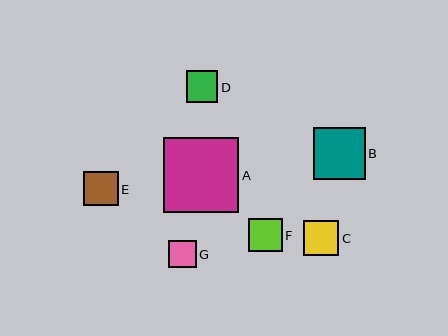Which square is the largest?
Square A is the largest with a size of approximately 76 pixels.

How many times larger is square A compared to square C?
Square A is approximately 2.2 times the size of square C.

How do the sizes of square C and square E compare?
Square C and square E are approximately the same size.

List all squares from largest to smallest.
From largest to smallest: A, B, C, E, F, D, G.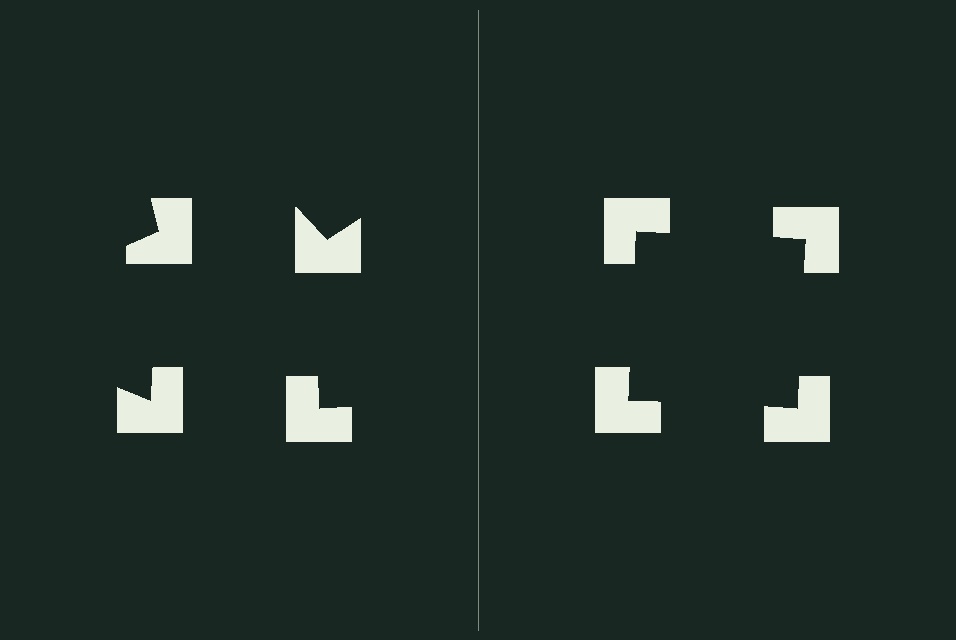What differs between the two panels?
The notched squares are positioned identically on both sides; only the wedge orientations differ. On the right they align to a square; on the left they are misaligned.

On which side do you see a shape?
An illusory square appears on the right side. On the left side the wedge cuts are rotated, so no coherent shape forms.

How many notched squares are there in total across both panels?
8 — 4 on each side.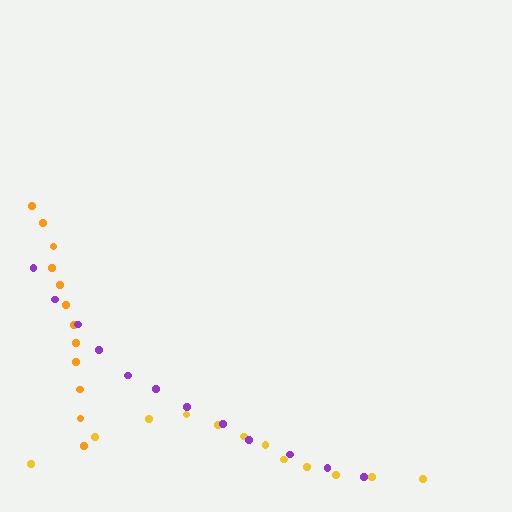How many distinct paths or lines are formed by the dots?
There are 3 distinct paths.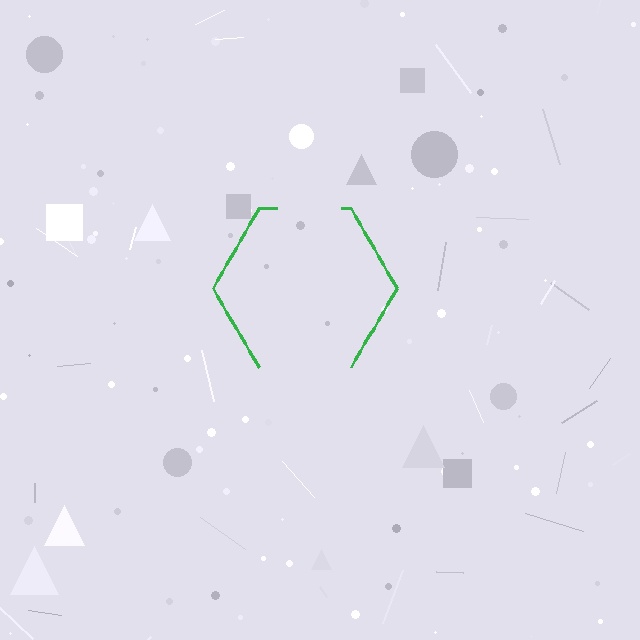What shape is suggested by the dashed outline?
The dashed outline suggests a hexagon.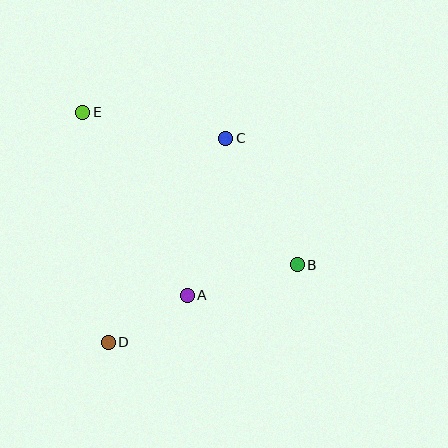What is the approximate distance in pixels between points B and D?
The distance between B and D is approximately 204 pixels.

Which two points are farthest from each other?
Points B and E are farthest from each other.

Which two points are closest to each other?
Points A and D are closest to each other.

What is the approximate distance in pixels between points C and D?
The distance between C and D is approximately 235 pixels.